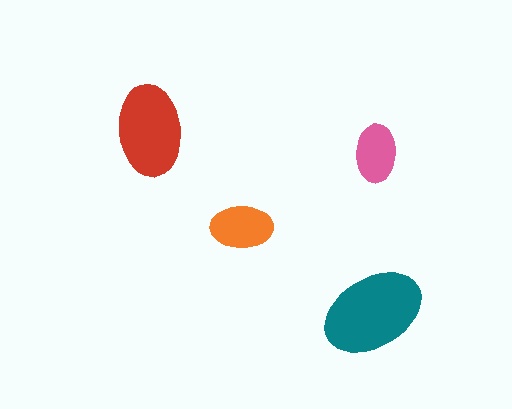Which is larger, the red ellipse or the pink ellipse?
The red one.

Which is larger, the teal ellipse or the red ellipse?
The teal one.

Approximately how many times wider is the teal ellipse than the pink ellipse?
About 2 times wider.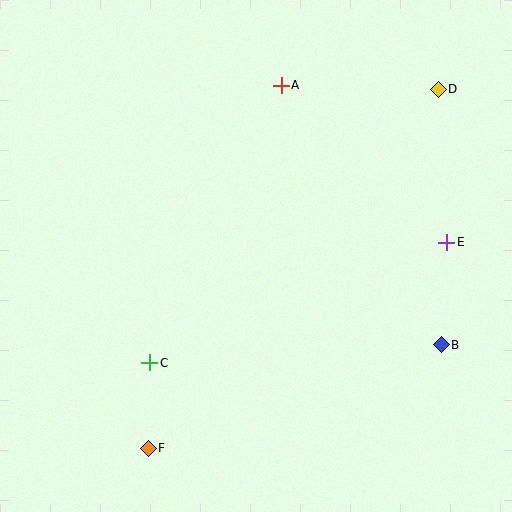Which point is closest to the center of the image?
Point C at (150, 363) is closest to the center.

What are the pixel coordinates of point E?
Point E is at (447, 242).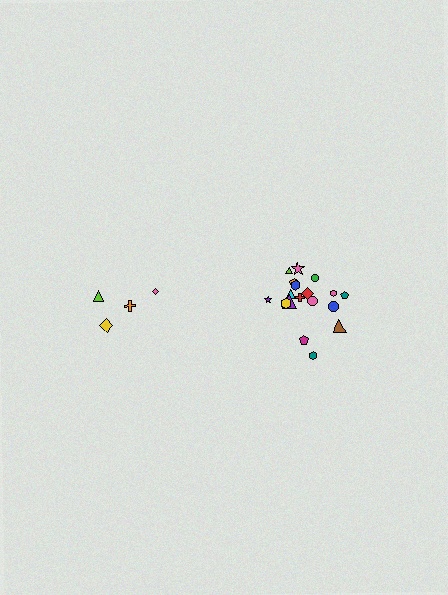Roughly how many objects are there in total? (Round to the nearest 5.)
Roughly 20 objects in total.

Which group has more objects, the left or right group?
The right group.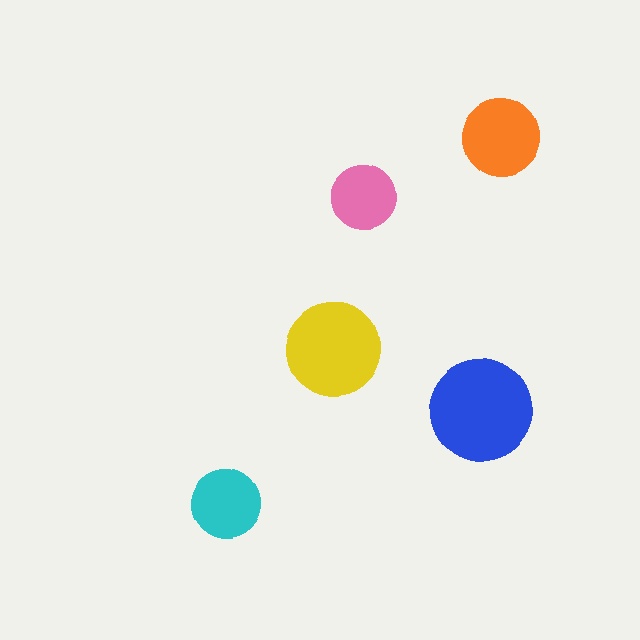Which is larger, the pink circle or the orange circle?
The orange one.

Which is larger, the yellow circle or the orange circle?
The yellow one.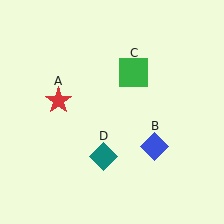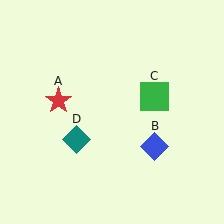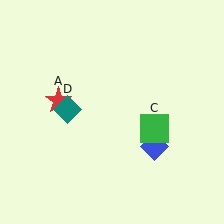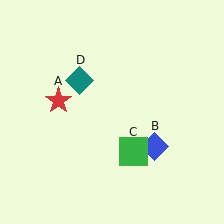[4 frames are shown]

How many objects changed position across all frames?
2 objects changed position: green square (object C), teal diamond (object D).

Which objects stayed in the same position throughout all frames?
Red star (object A) and blue diamond (object B) remained stationary.